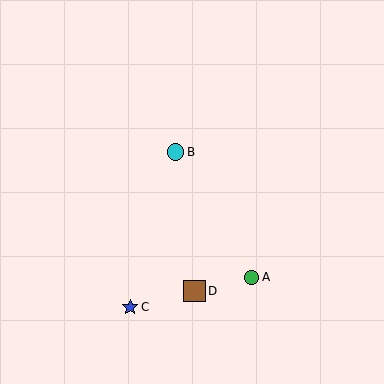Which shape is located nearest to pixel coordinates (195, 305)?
The brown square (labeled D) at (195, 291) is nearest to that location.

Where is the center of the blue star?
The center of the blue star is at (130, 307).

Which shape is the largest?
The brown square (labeled D) is the largest.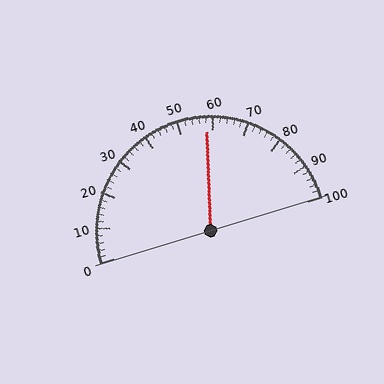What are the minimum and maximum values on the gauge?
The gauge ranges from 0 to 100.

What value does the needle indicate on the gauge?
The needle indicates approximately 58.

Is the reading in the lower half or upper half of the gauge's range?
The reading is in the upper half of the range (0 to 100).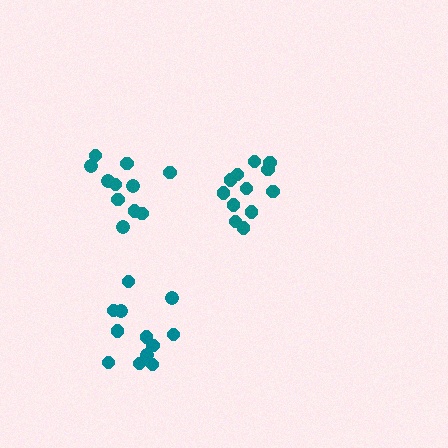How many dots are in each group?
Group 1: 12 dots, Group 2: 12 dots, Group 3: 11 dots (35 total).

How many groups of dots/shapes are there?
There are 3 groups.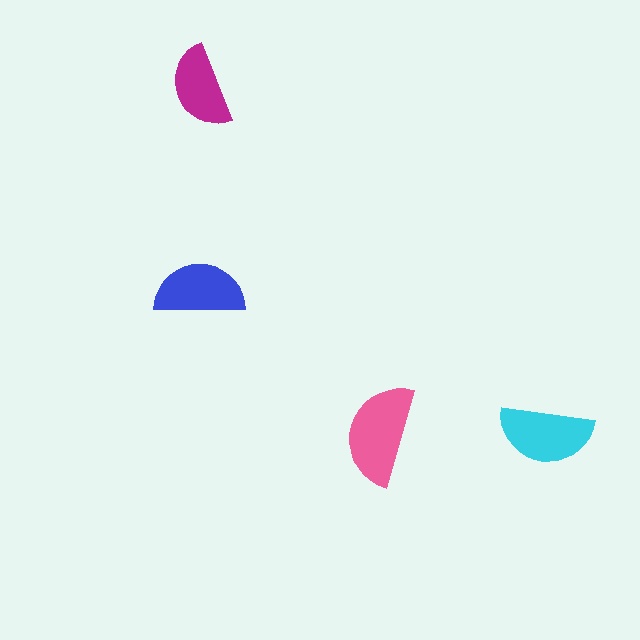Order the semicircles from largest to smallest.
the pink one, the cyan one, the blue one, the magenta one.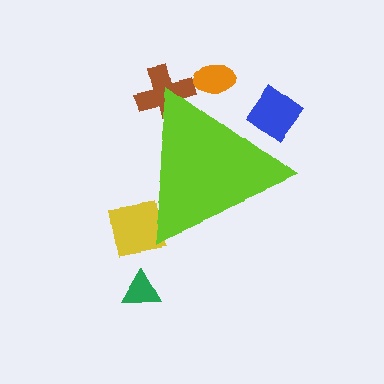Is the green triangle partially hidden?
No, the green triangle is fully visible.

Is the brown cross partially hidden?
Yes, the brown cross is partially hidden behind the lime triangle.